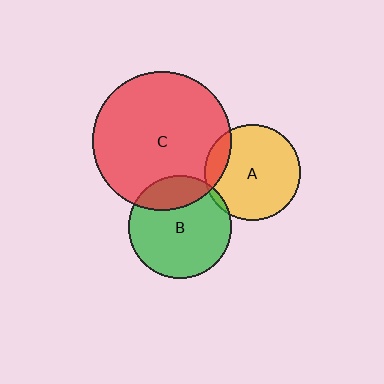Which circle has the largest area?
Circle C (red).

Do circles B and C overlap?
Yes.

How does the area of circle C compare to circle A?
Approximately 2.1 times.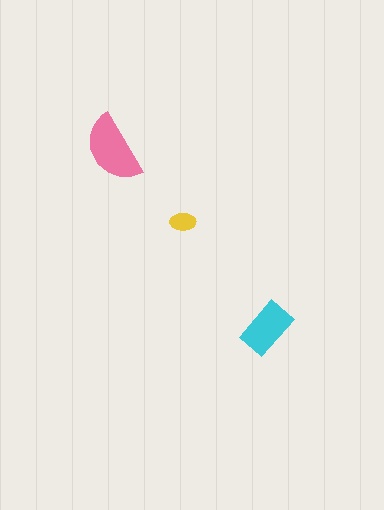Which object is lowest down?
The cyan rectangle is bottommost.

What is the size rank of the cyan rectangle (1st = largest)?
2nd.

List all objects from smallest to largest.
The yellow ellipse, the cyan rectangle, the pink semicircle.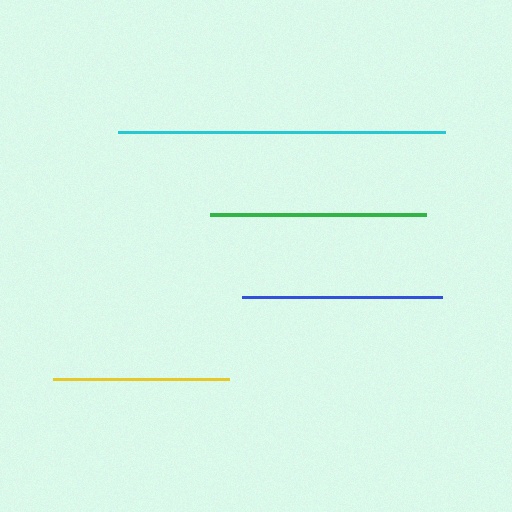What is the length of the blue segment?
The blue segment is approximately 200 pixels long.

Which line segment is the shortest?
The yellow line is the shortest at approximately 176 pixels.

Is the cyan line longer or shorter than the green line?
The cyan line is longer than the green line.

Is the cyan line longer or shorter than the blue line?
The cyan line is longer than the blue line.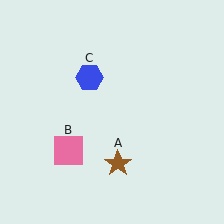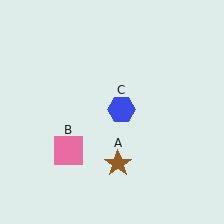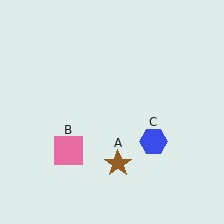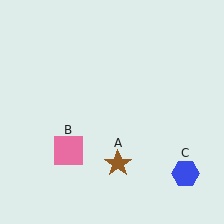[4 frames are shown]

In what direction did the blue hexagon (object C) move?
The blue hexagon (object C) moved down and to the right.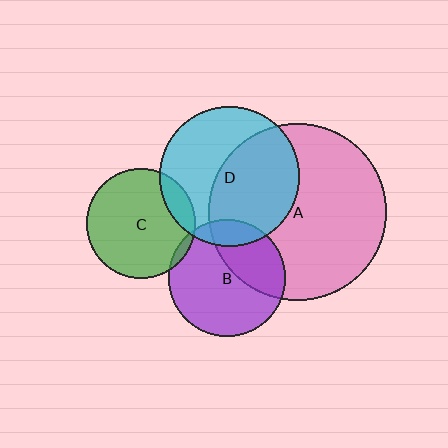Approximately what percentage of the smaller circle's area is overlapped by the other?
Approximately 5%.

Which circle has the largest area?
Circle A (pink).